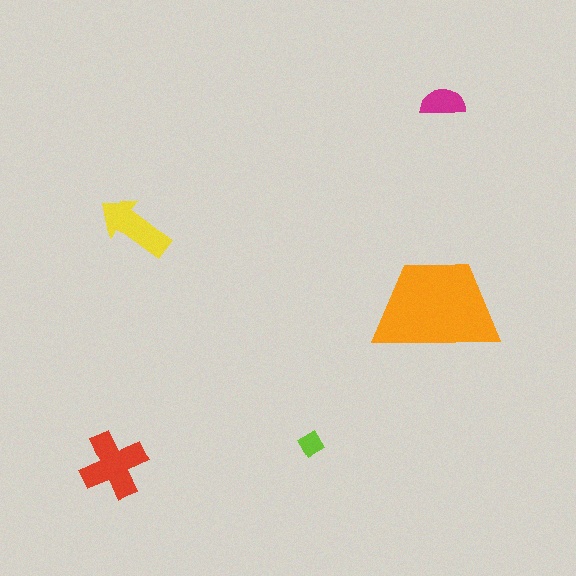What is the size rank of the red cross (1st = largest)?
2nd.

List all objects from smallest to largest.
The lime diamond, the magenta semicircle, the yellow arrow, the red cross, the orange trapezoid.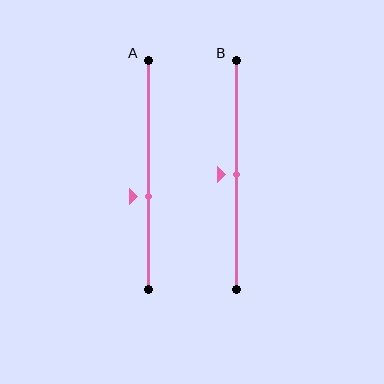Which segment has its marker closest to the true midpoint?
Segment B has its marker closest to the true midpoint.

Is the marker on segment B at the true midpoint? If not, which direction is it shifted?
Yes, the marker on segment B is at the true midpoint.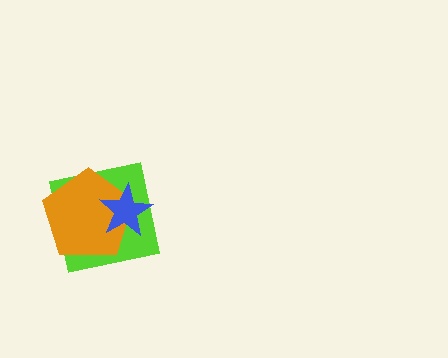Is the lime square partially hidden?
Yes, it is partially covered by another shape.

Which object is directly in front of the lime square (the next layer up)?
The orange pentagon is directly in front of the lime square.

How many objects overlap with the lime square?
2 objects overlap with the lime square.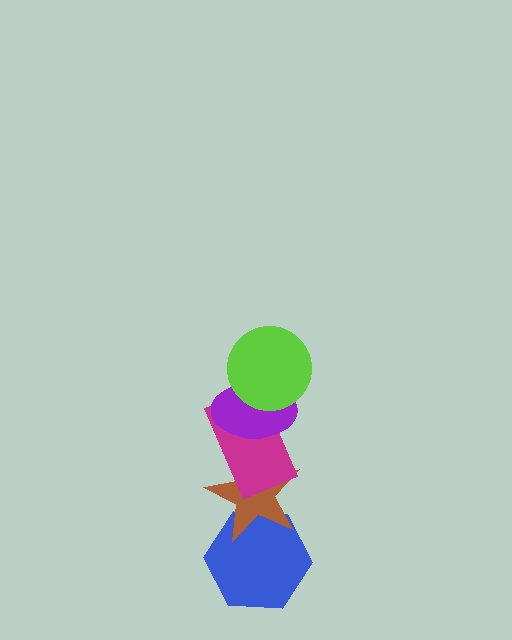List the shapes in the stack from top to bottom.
From top to bottom: the lime circle, the purple ellipse, the magenta rectangle, the brown star, the blue hexagon.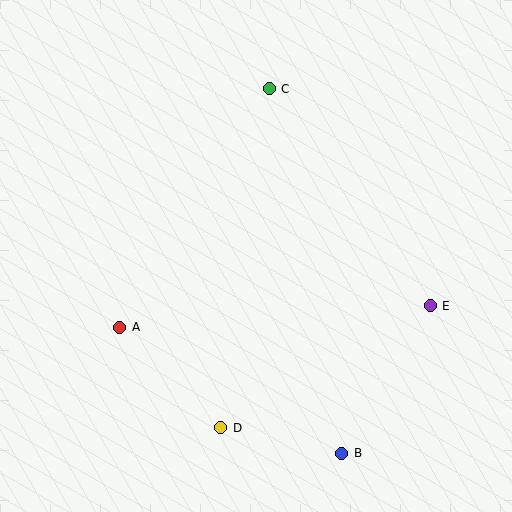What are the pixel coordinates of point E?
Point E is at (430, 306).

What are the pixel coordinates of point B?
Point B is at (342, 453).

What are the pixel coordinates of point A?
Point A is at (120, 327).